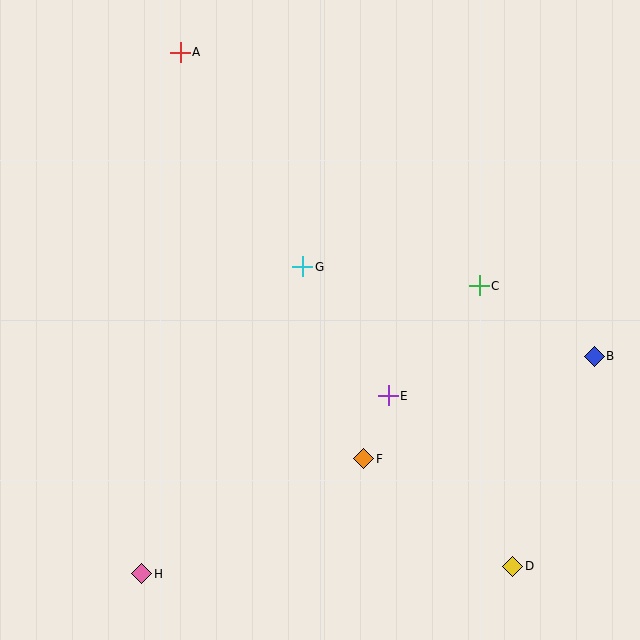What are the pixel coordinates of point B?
Point B is at (594, 356).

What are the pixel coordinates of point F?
Point F is at (364, 459).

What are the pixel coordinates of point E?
Point E is at (388, 396).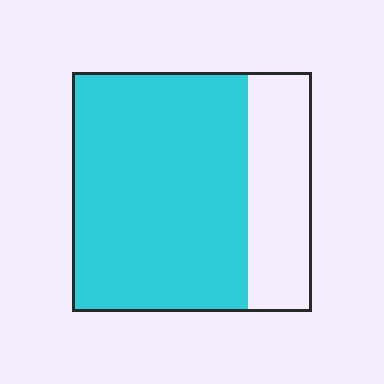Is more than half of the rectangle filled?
Yes.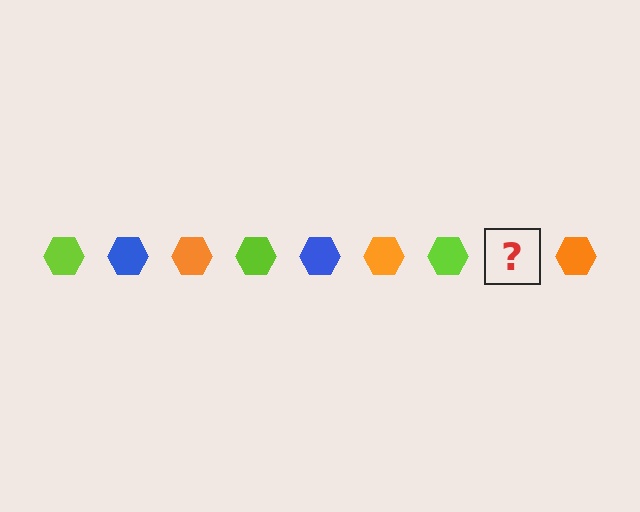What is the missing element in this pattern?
The missing element is a blue hexagon.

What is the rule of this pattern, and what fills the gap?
The rule is that the pattern cycles through lime, blue, orange hexagons. The gap should be filled with a blue hexagon.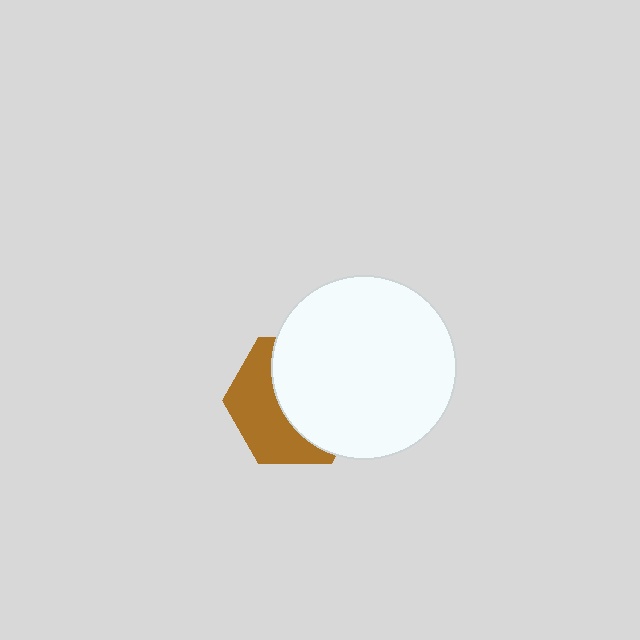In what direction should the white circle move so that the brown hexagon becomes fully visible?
The white circle should move right. That is the shortest direction to clear the overlap and leave the brown hexagon fully visible.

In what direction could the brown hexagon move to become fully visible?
The brown hexagon could move left. That would shift it out from behind the white circle entirely.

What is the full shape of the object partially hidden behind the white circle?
The partially hidden object is a brown hexagon.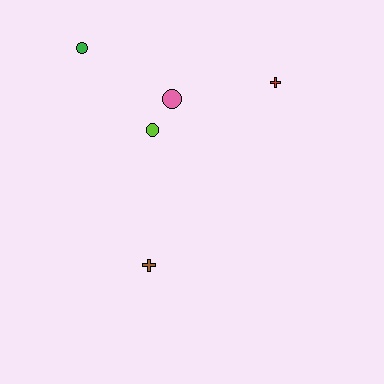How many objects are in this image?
There are 5 objects.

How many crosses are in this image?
There are 2 crosses.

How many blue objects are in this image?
There are no blue objects.